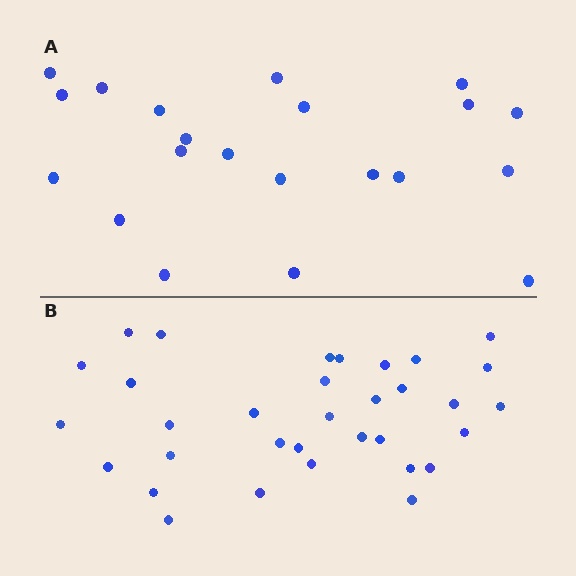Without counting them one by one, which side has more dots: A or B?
Region B (the bottom region) has more dots.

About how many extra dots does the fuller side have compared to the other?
Region B has roughly 12 or so more dots than region A.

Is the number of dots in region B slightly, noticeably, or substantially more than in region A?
Region B has substantially more. The ratio is roughly 1.6 to 1.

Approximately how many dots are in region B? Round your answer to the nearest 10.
About 30 dots. (The exact count is 33, which rounds to 30.)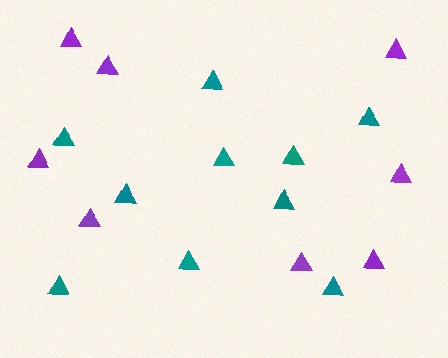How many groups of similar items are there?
There are 2 groups: one group of teal triangles (10) and one group of purple triangles (8).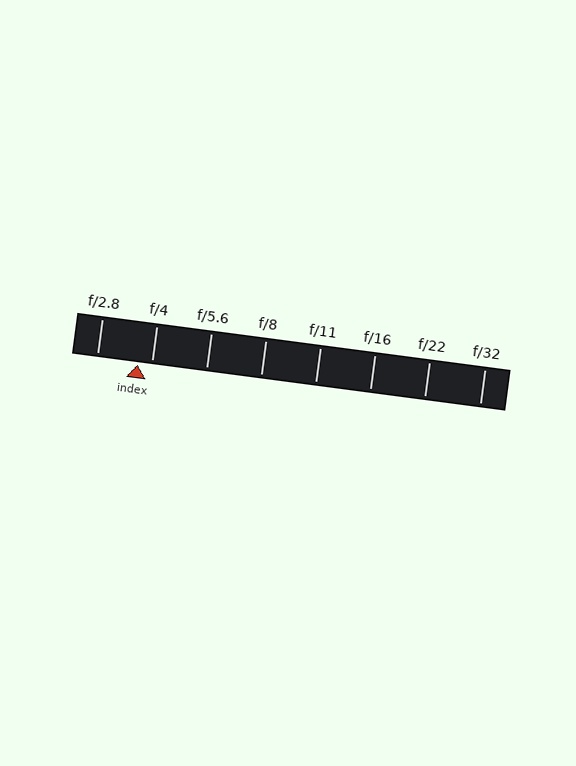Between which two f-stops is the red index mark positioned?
The index mark is between f/2.8 and f/4.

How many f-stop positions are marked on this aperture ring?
There are 8 f-stop positions marked.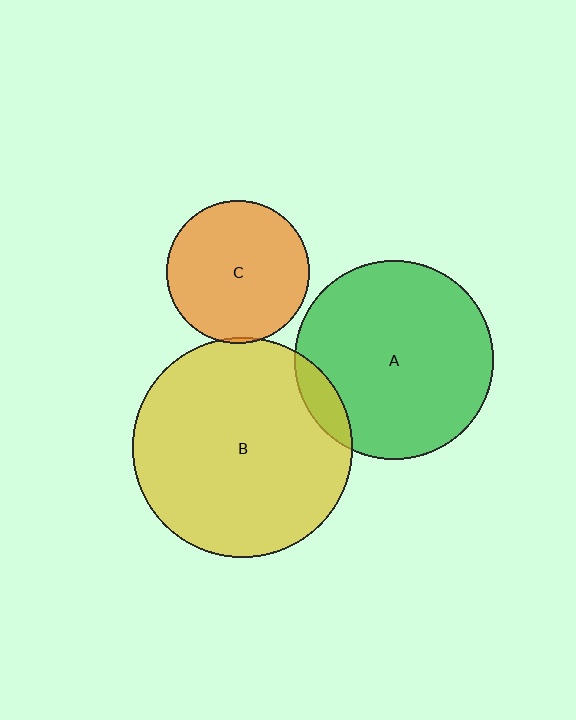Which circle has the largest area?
Circle B (yellow).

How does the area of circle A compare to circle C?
Approximately 1.9 times.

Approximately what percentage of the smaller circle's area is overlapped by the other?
Approximately 10%.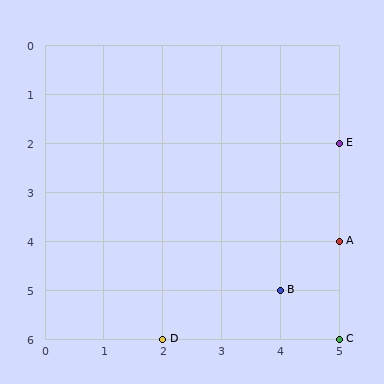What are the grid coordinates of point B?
Point B is at grid coordinates (4, 5).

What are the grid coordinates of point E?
Point E is at grid coordinates (5, 2).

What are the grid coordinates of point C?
Point C is at grid coordinates (5, 6).